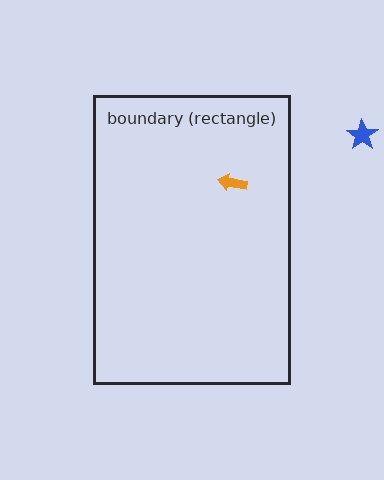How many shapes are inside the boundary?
1 inside, 1 outside.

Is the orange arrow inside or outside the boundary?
Inside.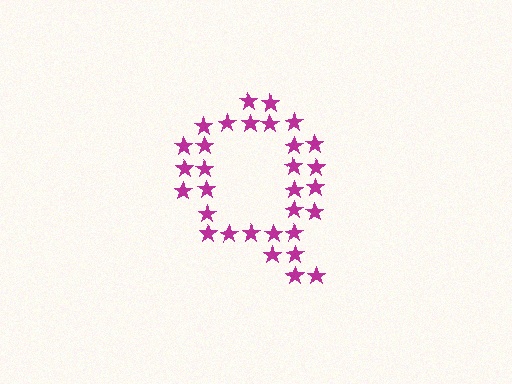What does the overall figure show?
The overall figure shows the letter Q.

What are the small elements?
The small elements are stars.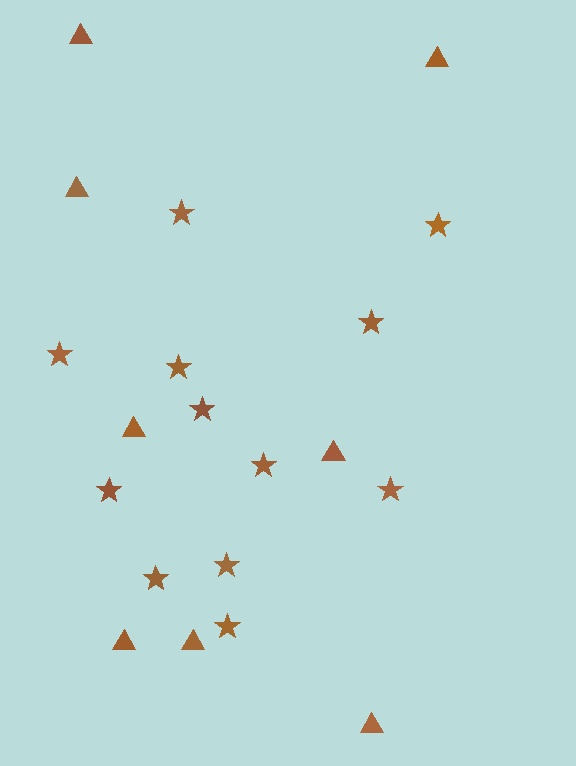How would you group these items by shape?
There are 2 groups: one group of triangles (8) and one group of stars (12).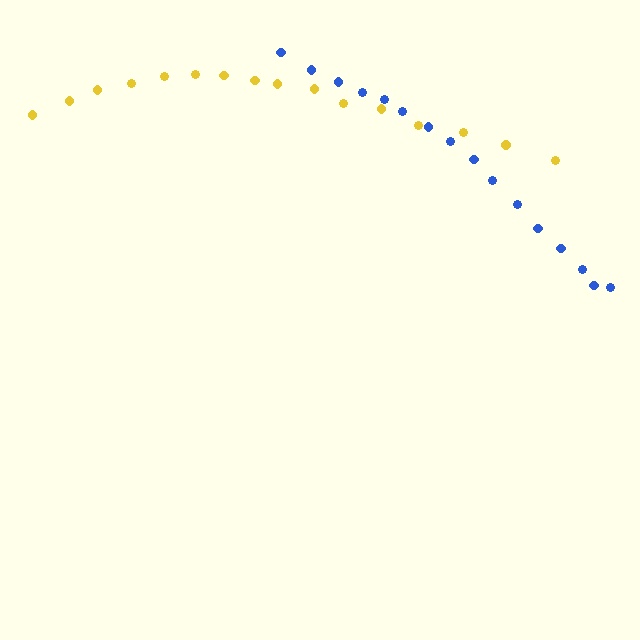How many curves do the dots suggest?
There are 2 distinct paths.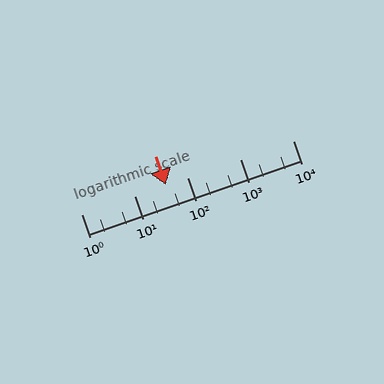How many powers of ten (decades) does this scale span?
The scale spans 4 decades, from 1 to 10000.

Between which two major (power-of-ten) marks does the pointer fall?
The pointer is between 10 and 100.